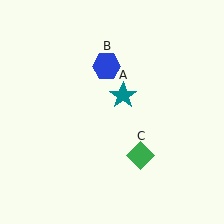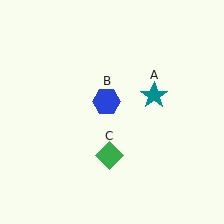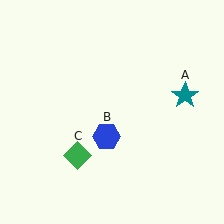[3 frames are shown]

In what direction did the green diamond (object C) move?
The green diamond (object C) moved left.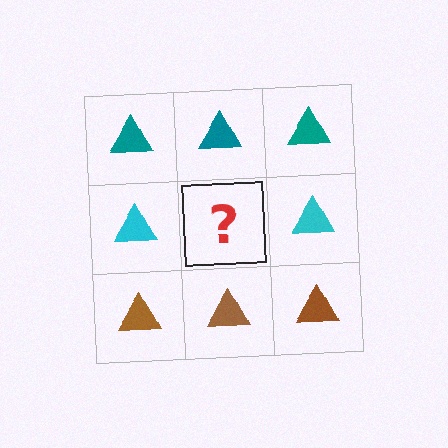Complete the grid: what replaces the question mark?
The question mark should be replaced with a cyan triangle.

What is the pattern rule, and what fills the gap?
The rule is that each row has a consistent color. The gap should be filled with a cyan triangle.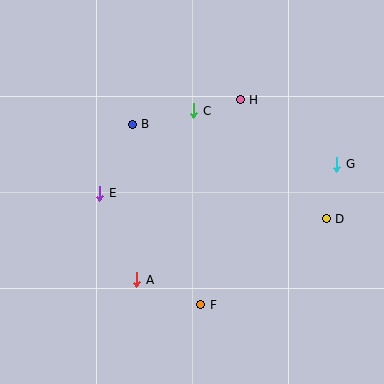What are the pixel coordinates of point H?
Point H is at (240, 100).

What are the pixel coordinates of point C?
Point C is at (194, 111).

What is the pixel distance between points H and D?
The distance between H and D is 147 pixels.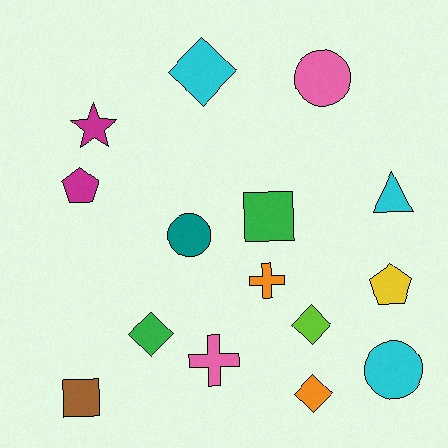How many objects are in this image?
There are 15 objects.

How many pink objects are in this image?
There are 2 pink objects.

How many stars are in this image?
There is 1 star.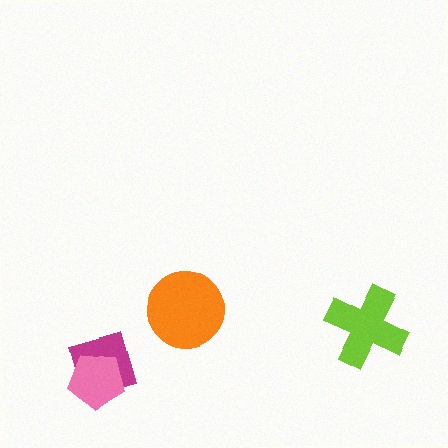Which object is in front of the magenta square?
The pink pentagon is in front of the magenta square.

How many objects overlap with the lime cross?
0 objects overlap with the lime cross.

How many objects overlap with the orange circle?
0 objects overlap with the orange circle.